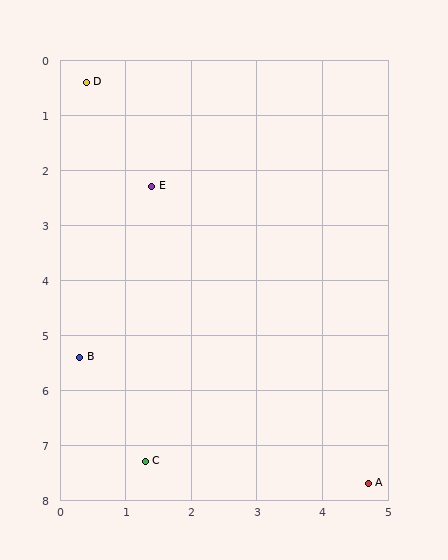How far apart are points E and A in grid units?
Points E and A are about 6.3 grid units apart.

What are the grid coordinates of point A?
Point A is at approximately (4.7, 7.7).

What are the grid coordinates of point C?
Point C is at approximately (1.3, 7.3).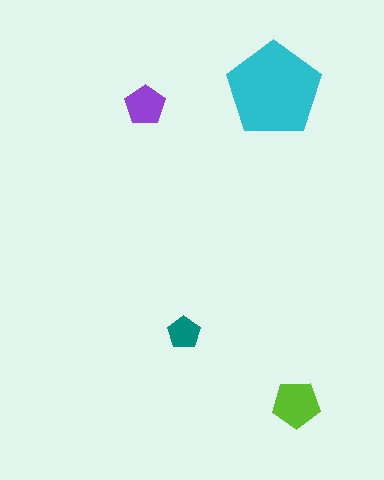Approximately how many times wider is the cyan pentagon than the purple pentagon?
About 2.5 times wider.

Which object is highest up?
The cyan pentagon is topmost.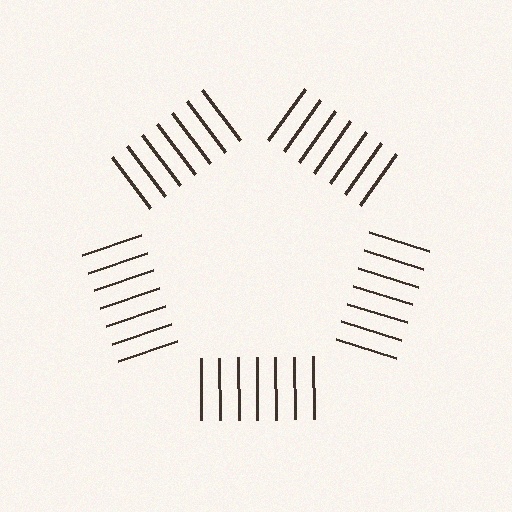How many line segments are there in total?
35 — 7 along each of the 5 edges.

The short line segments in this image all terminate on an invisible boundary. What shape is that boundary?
An illusory pentagon — the line segments terminate on its edges but no continuous stroke is drawn.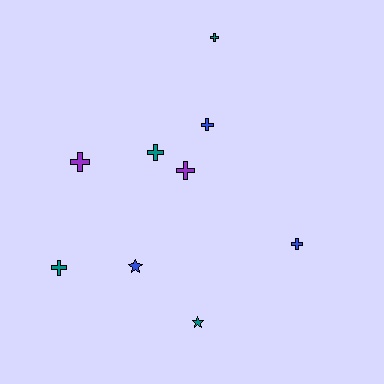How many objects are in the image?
There are 9 objects.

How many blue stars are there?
There is 1 blue star.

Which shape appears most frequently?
Cross, with 7 objects.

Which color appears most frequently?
Teal, with 4 objects.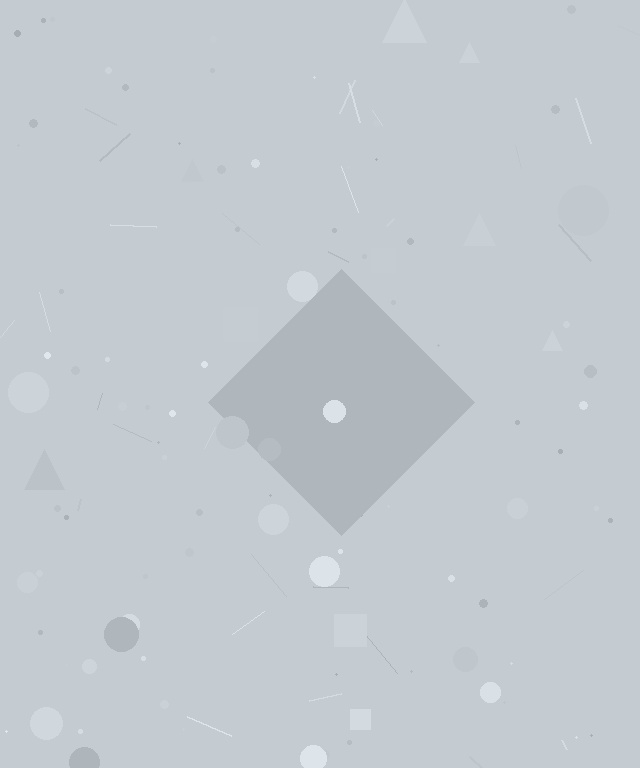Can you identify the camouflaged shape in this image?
The camouflaged shape is a diamond.